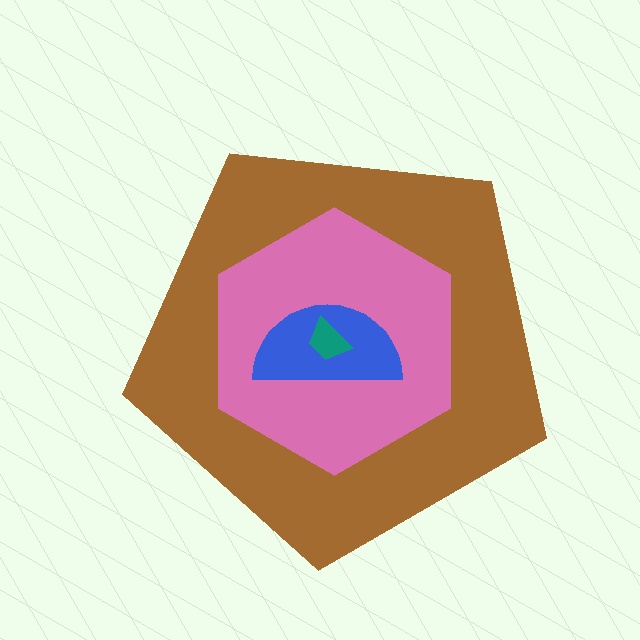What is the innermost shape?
The teal trapezoid.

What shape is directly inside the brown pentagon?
The pink hexagon.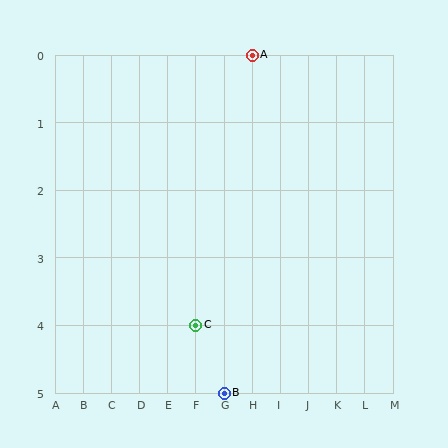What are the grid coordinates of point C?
Point C is at grid coordinates (F, 4).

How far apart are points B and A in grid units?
Points B and A are 1 column and 5 rows apart (about 5.1 grid units diagonally).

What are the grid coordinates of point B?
Point B is at grid coordinates (G, 5).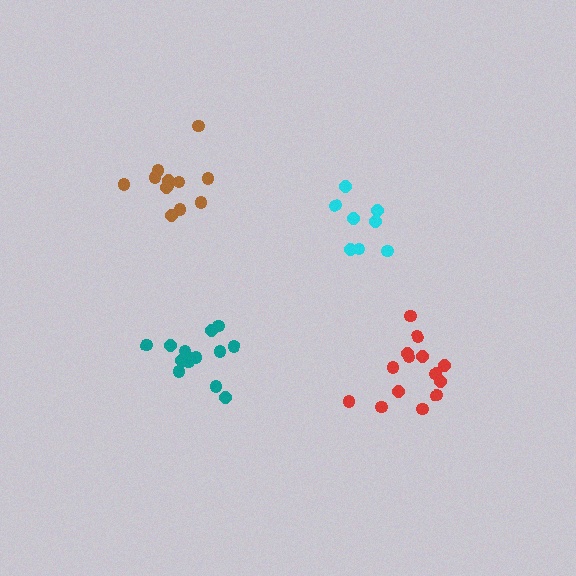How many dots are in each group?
Group 1: 12 dots, Group 2: 8 dots, Group 3: 14 dots, Group 4: 14 dots (48 total).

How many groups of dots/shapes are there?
There are 4 groups.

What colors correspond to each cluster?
The clusters are colored: brown, cyan, red, teal.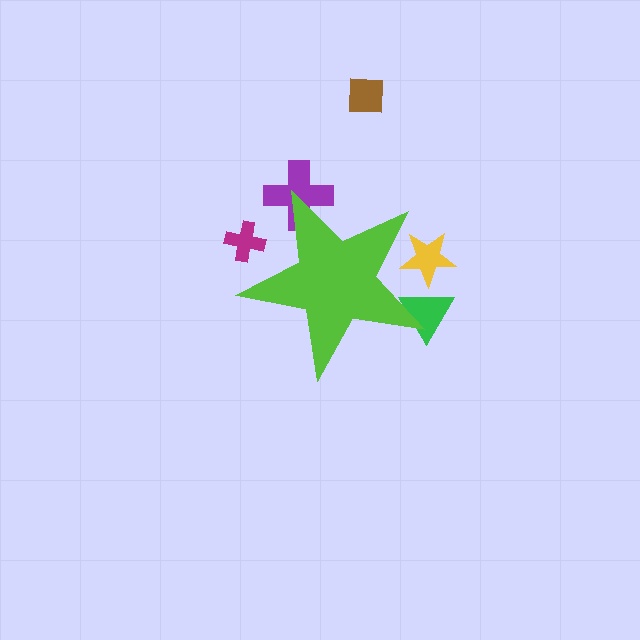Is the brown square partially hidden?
No, the brown square is fully visible.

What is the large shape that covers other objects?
A lime star.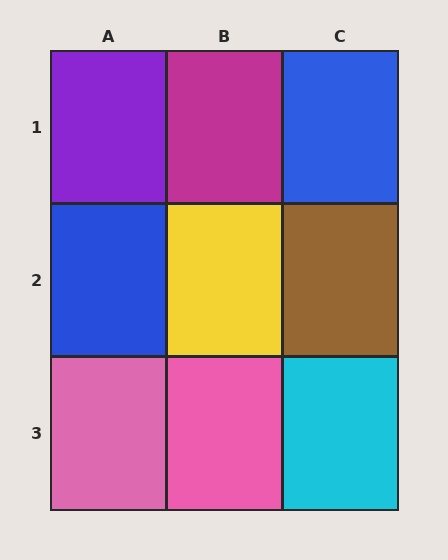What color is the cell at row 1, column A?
Purple.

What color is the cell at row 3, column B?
Pink.